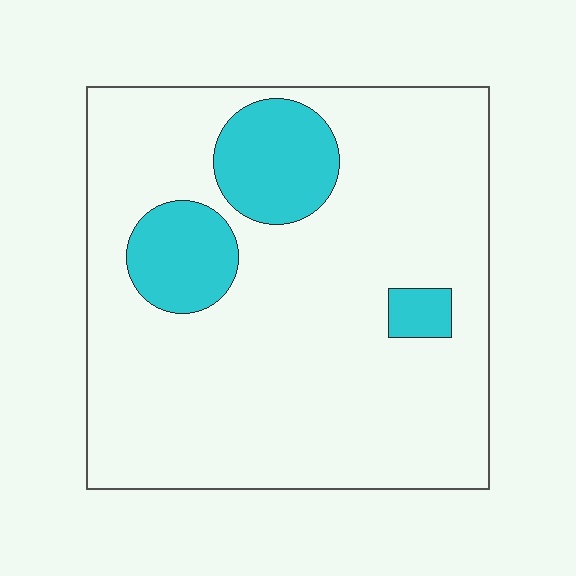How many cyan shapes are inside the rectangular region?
3.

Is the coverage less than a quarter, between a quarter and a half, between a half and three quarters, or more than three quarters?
Less than a quarter.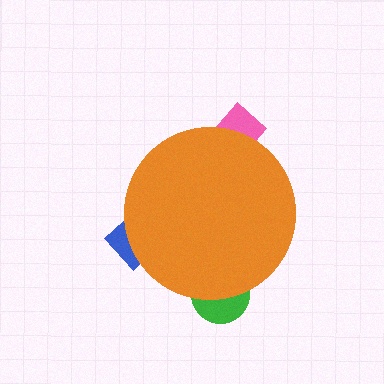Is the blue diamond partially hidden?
Yes, the blue diamond is partially hidden behind the orange circle.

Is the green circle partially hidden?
Yes, the green circle is partially hidden behind the orange circle.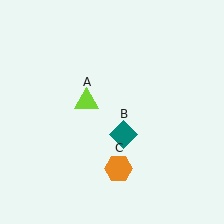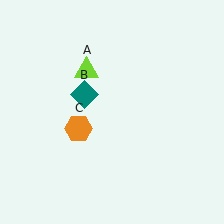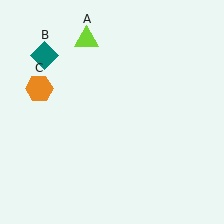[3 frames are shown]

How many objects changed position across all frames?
3 objects changed position: lime triangle (object A), teal diamond (object B), orange hexagon (object C).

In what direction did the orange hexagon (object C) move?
The orange hexagon (object C) moved up and to the left.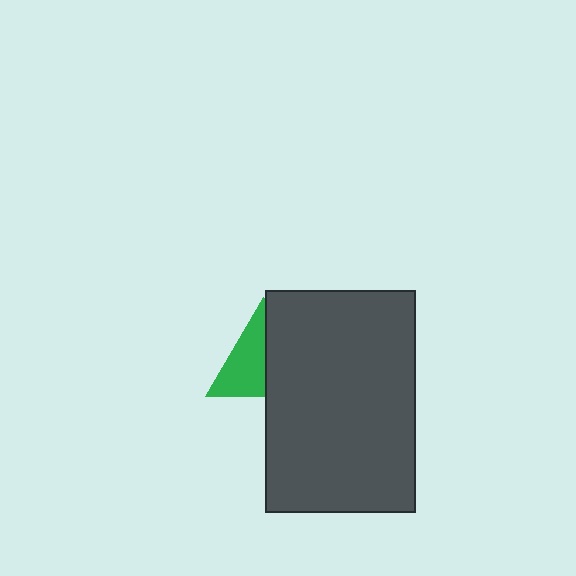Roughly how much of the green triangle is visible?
About half of it is visible (roughly 54%).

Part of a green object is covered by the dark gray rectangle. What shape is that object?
It is a triangle.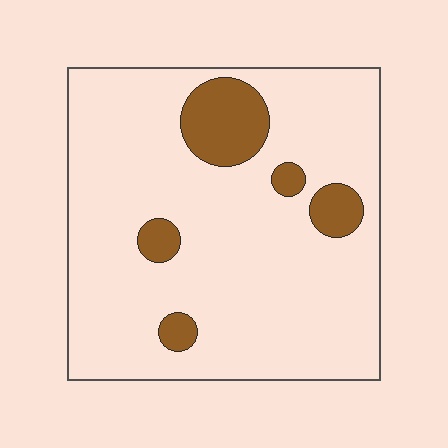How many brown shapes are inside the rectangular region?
5.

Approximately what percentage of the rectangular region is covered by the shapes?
Approximately 15%.